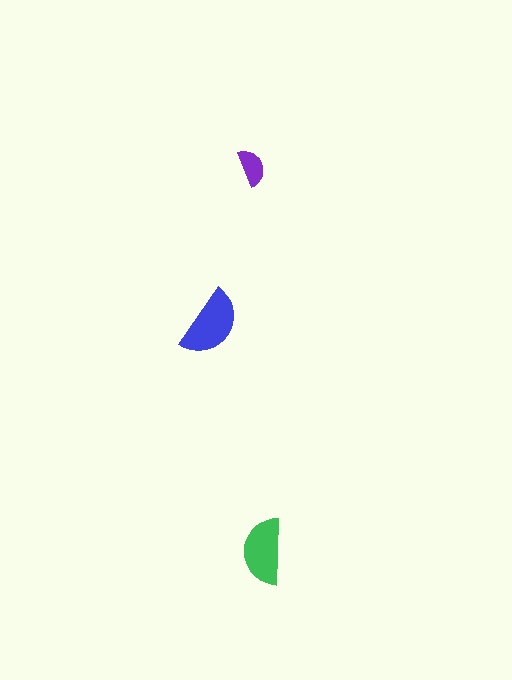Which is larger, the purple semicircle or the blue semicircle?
The blue one.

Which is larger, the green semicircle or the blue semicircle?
The blue one.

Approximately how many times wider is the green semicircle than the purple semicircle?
About 2 times wider.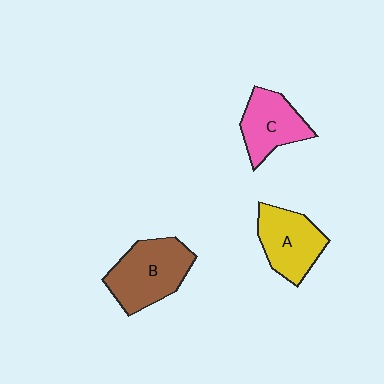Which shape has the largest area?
Shape B (brown).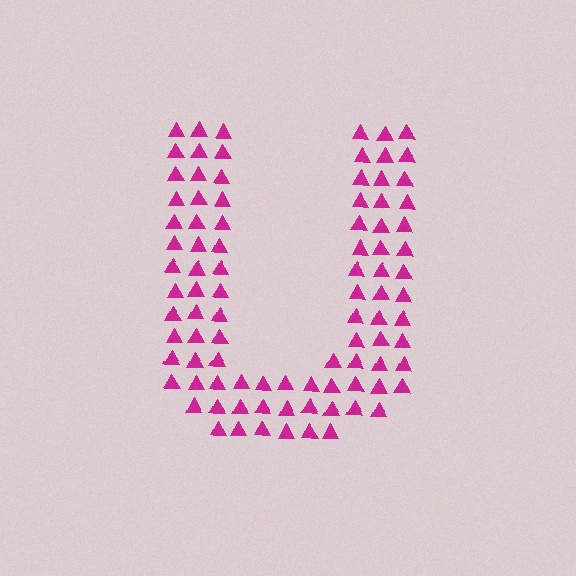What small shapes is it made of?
It is made of small triangles.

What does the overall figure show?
The overall figure shows the letter U.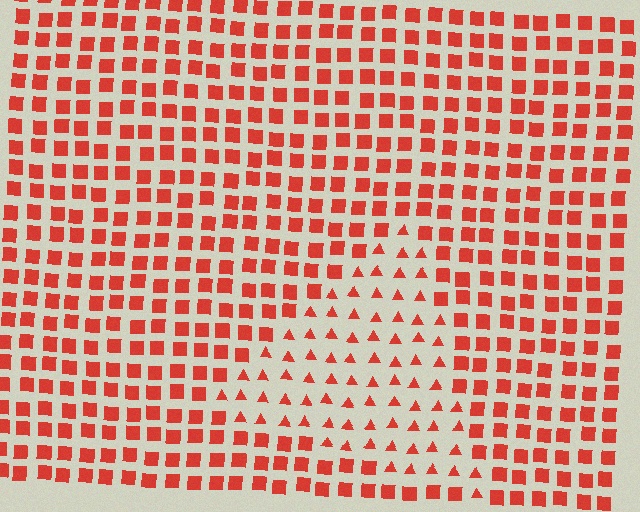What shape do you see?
I see a triangle.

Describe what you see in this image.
The image is filled with small red elements arranged in a uniform grid. A triangle-shaped region contains triangles, while the surrounding area contains squares. The boundary is defined purely by the change in element shape.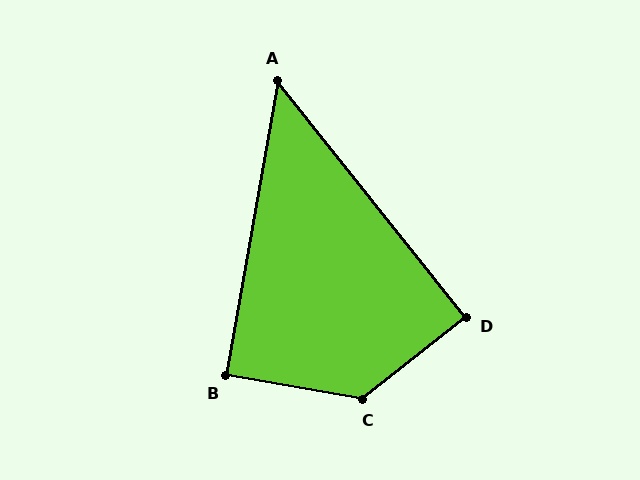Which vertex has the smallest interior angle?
A, at approximately 49 degrees.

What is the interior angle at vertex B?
Approximately 90 degrees (approximately right).